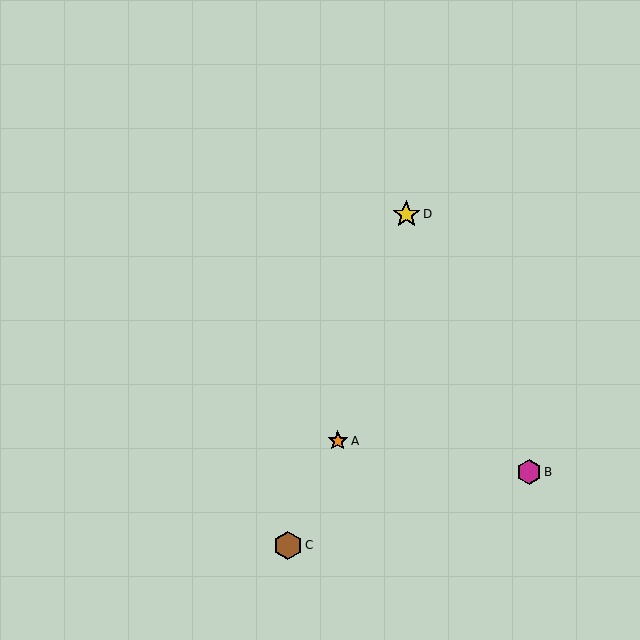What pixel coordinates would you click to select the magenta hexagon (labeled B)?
Click at (529, 472) to select the magenta hexagon B.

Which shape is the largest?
The brown hexagon (labeled C) is the largest.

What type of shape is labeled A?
Shape A is an orange star.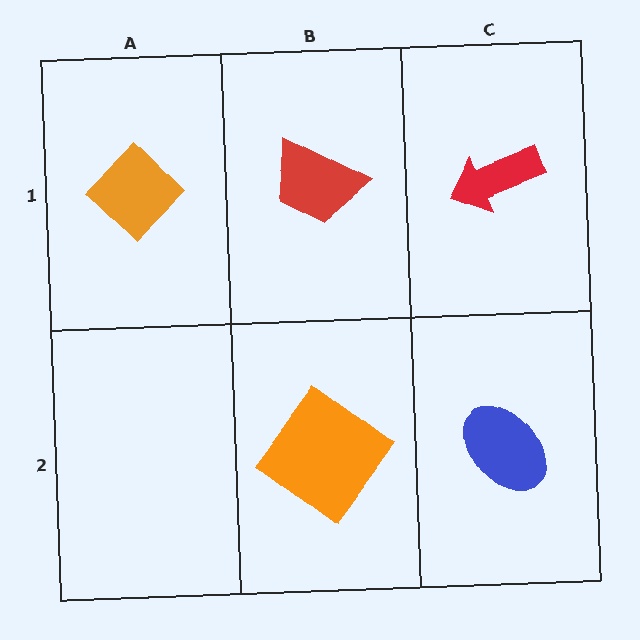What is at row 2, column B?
An orange diamond.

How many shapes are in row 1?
3 shapes.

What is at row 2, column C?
A blue ellipse.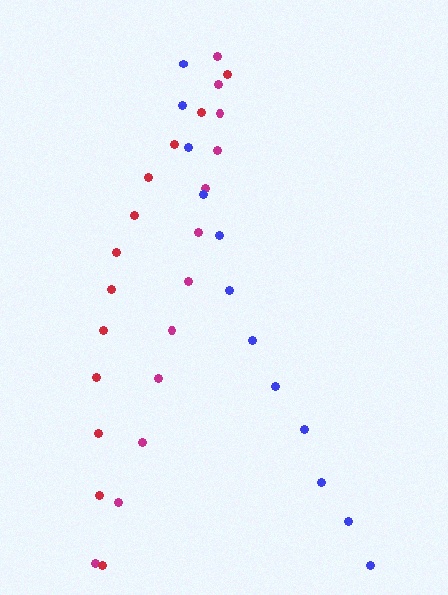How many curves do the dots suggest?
There are 3 distinct paths.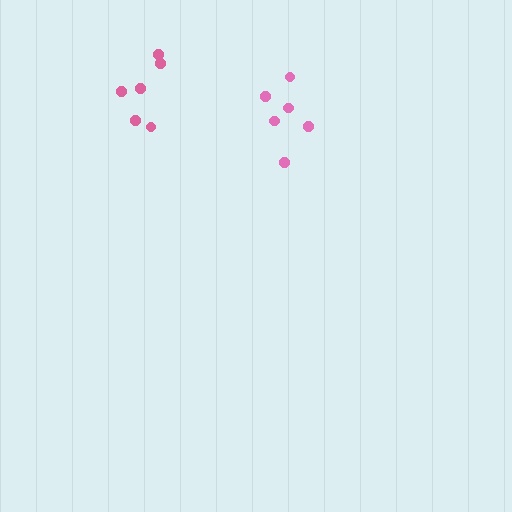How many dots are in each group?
Group 1: 6 dots, Group 2: 6 dots (12 total).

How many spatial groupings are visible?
There are 2 spatial groupings.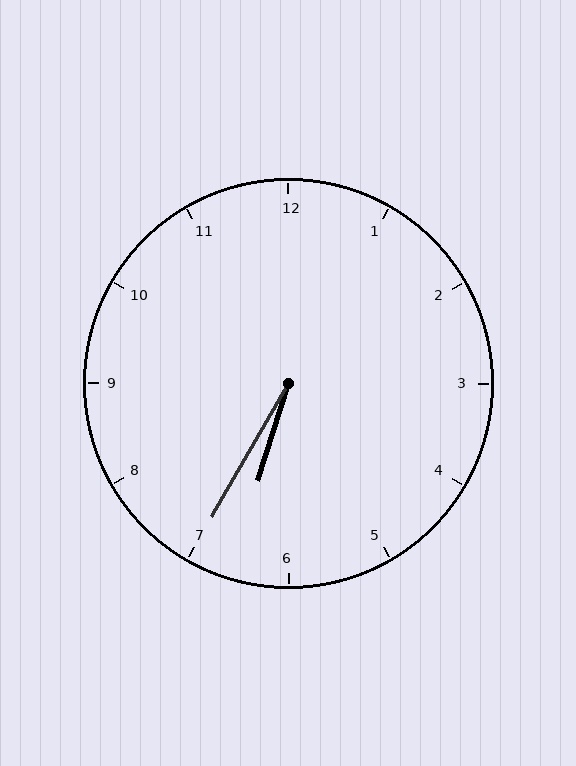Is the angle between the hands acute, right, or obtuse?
It is acute.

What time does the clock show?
6:35.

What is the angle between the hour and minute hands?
Approximately 12 degrees.